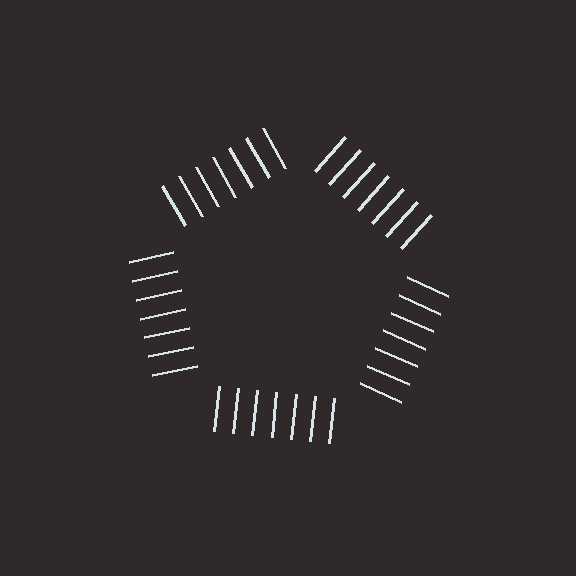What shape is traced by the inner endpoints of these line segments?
An illusory pentagon — the line segments terminate on its edges but no continuous stroke is drawn.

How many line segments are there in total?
35 — 7 along each of the 5 edges.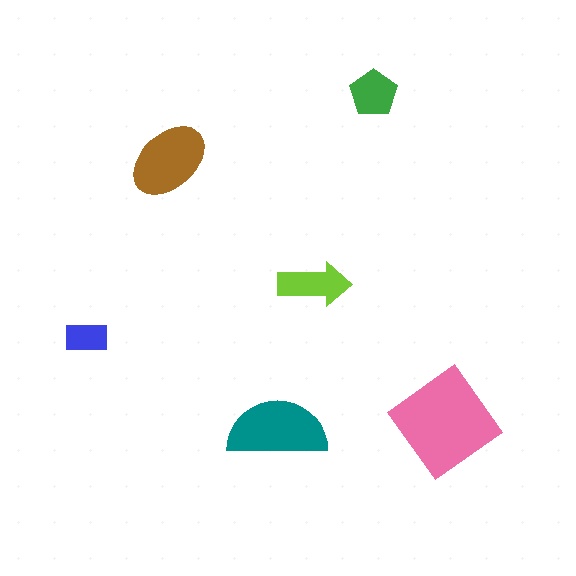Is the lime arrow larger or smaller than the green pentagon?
Larger.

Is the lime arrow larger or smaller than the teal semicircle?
Smaller.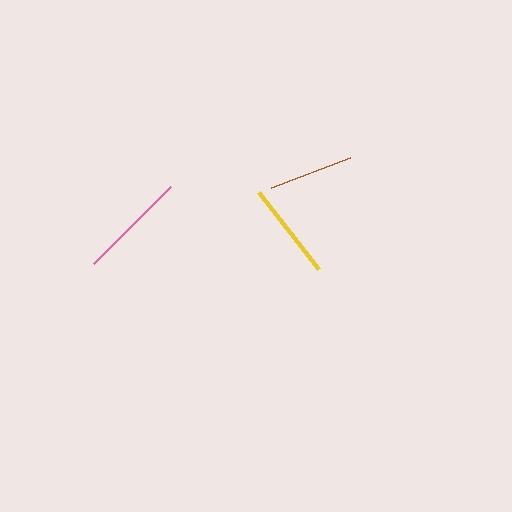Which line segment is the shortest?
The brown line is the shortest at approximately 84 pixels.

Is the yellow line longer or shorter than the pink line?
The pink line is longer than the yellow line.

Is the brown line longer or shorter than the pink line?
The pink line is longer than the brown line.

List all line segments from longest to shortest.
From longest to shortest: pink, yellow, brown.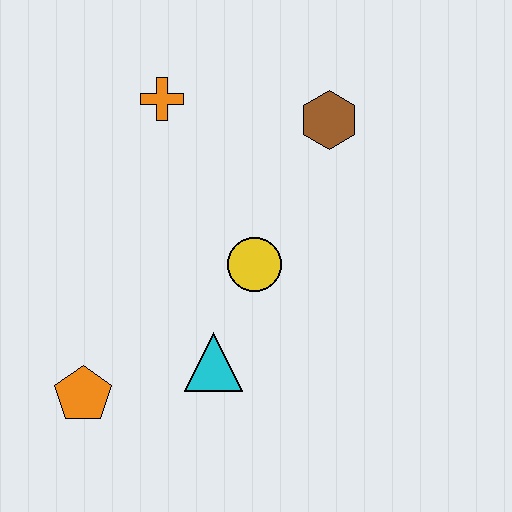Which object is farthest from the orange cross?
The orange pentagon is farthest from the orange cross.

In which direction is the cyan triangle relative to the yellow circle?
The cyan triangle is below the yellow circle.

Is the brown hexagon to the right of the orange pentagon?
Yes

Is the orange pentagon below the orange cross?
Yes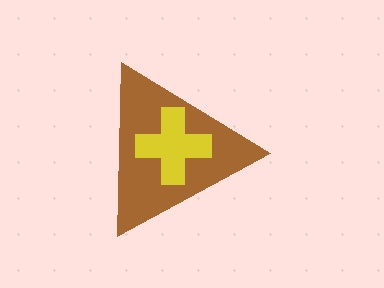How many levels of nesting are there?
2.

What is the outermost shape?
The brown triangle.